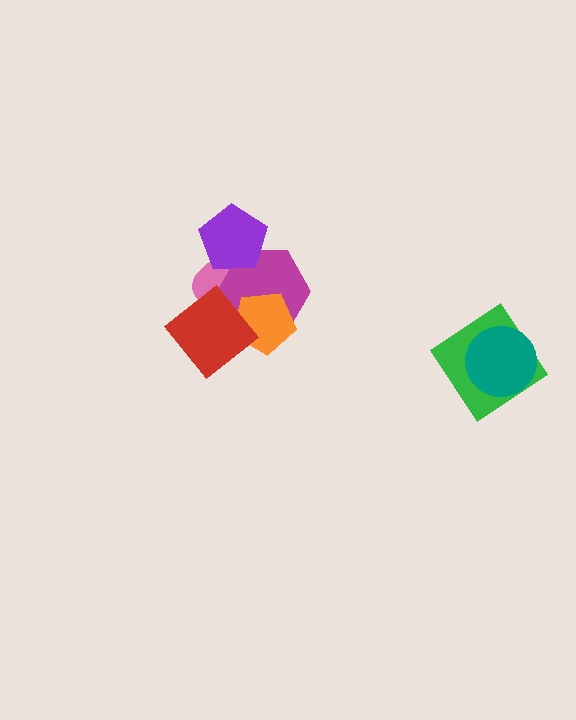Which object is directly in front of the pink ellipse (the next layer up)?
The magenta hexagon is directly in front of the pink ellipse.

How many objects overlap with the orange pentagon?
3 objects overlap with the orange pentagon.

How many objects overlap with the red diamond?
3 objects overlap with the red diamond.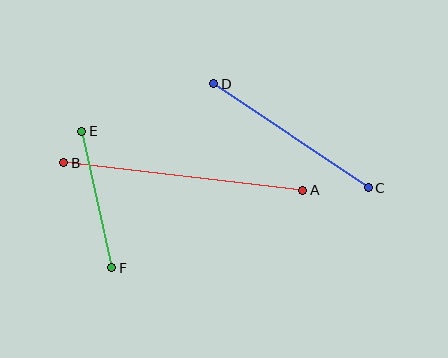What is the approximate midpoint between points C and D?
The midpoint is at approximately (291, 136) pixels.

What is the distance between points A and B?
The distance is approximately 241 pixels.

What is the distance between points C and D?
The distance is approximately 186 pixels.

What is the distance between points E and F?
The distance is approximately 140 pixels.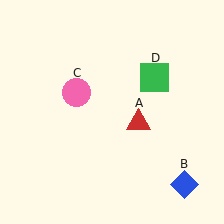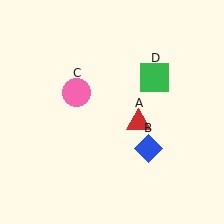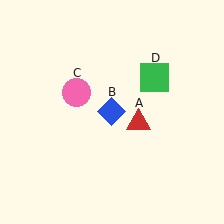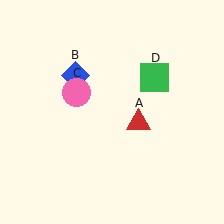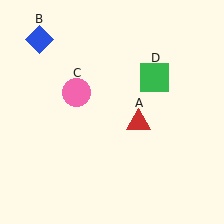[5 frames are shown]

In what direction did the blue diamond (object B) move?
The blue diamond (object B) moved up and to the left.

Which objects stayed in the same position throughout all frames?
Red triangle (object A) and pink circle (object C) and green square (object D) remained stationary.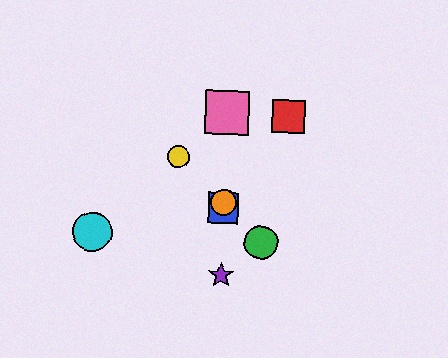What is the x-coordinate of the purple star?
The purple star is at x≈221.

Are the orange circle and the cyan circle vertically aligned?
No, the orange circle is at x≈224 and the cyan circle is at x≈93.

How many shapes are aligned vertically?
4 shapes (the blue square, the purple star, the orange circle, the pink square) are aligned vertically.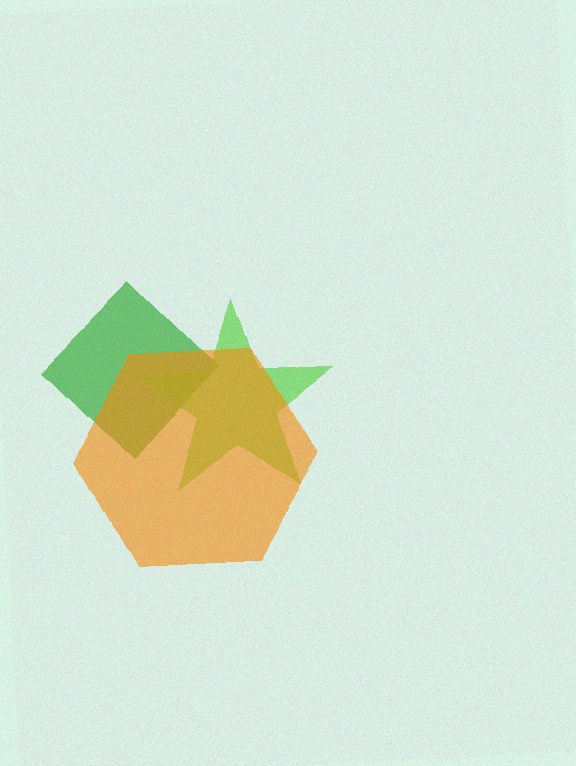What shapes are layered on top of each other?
The layered shapes are: a green diamond, a lime star, an orange hexagon.